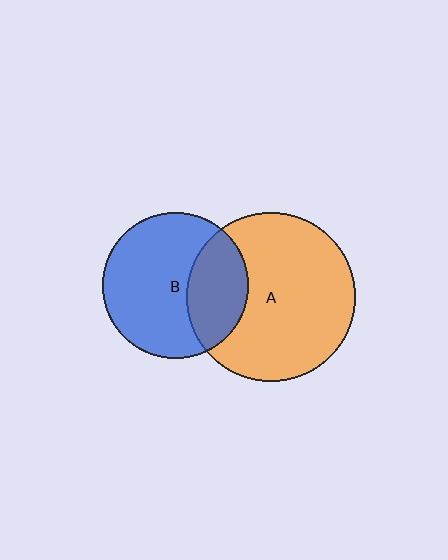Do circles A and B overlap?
Yes.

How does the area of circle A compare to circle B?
Approximately 1.4 times.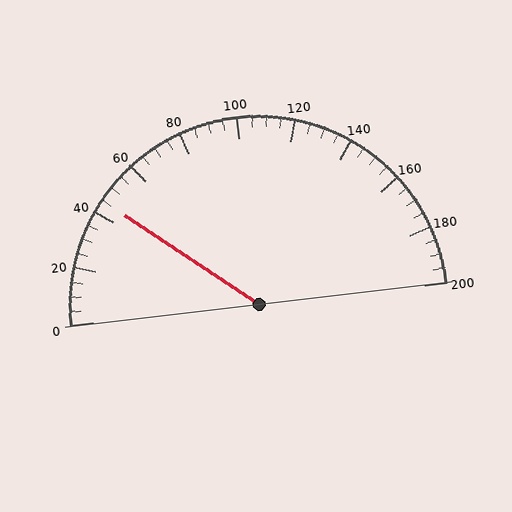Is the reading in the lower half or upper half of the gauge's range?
The reading is in the lower half of the range (0 to 200).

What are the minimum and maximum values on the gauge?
The gauge ranges from 0 to 200.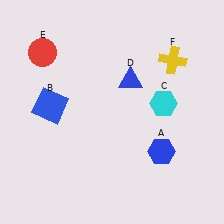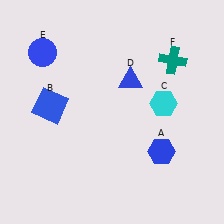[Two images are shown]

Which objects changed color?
E changed from red to blue. F changed from yellow to teal.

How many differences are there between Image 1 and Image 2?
There are 2 differences between the two images.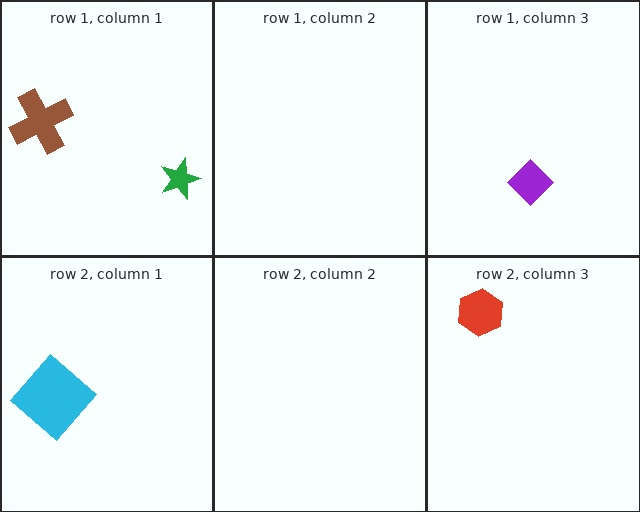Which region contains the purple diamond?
The row 1, column 3 region.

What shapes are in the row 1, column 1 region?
The brown cross, the green star.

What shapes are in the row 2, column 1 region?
The cyan diamond.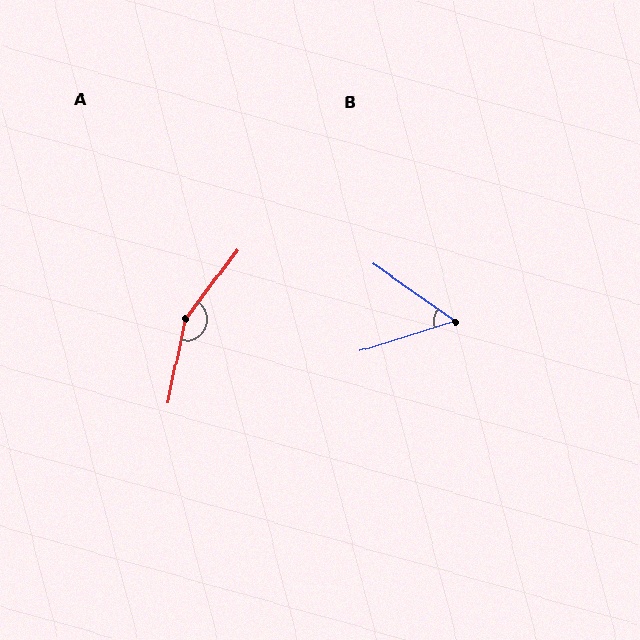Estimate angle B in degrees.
Approximately 53 degrees.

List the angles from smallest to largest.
B (53°), A (154°).